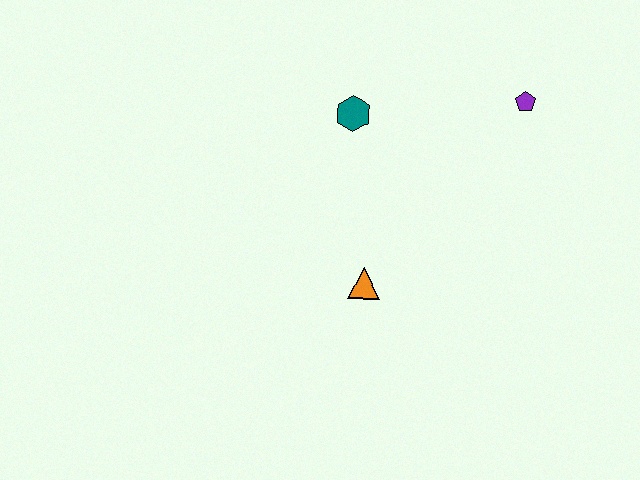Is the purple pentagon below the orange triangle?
No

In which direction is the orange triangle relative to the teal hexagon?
The orange triangle is below the teal hexagon.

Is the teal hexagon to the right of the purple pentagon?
No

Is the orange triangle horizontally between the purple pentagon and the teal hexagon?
Yes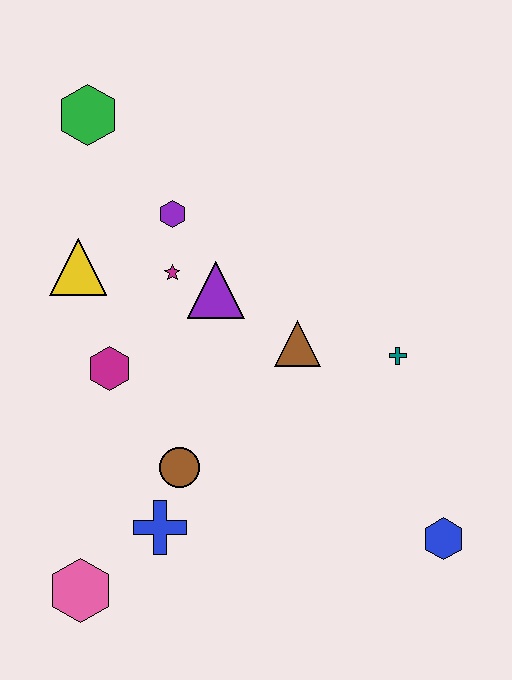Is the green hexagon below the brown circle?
No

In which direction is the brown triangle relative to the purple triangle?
The brown triangle is to the right of the purple triangle.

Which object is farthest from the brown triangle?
The pink hexagon is farthest from the brown triangle.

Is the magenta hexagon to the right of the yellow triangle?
Yes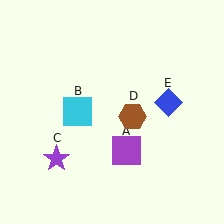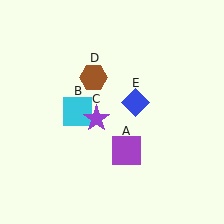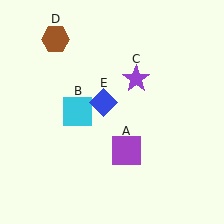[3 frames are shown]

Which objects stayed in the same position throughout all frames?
Purple square (object A) and cyan square (object B) remained stationary.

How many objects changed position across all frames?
3 objects changed position: purple star (object C), brown hexagon (object D), blue diamond (object E).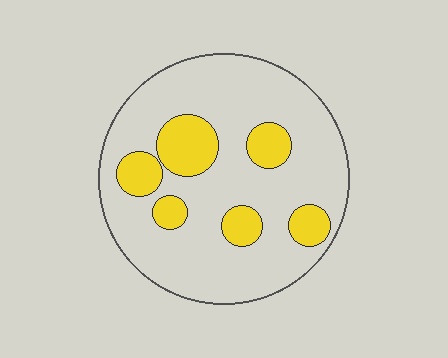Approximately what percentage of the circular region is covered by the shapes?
Approximately 20%.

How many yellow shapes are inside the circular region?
6.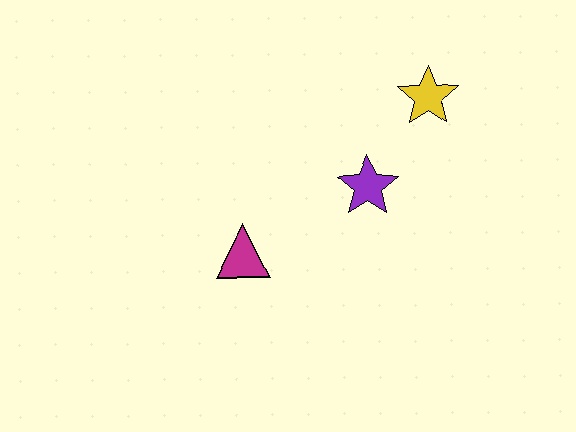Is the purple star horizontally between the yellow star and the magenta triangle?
Yes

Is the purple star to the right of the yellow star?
No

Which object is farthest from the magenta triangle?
The yellow star is farthest from the magenta triangle.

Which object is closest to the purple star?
The yellow star is closest to the purple star.